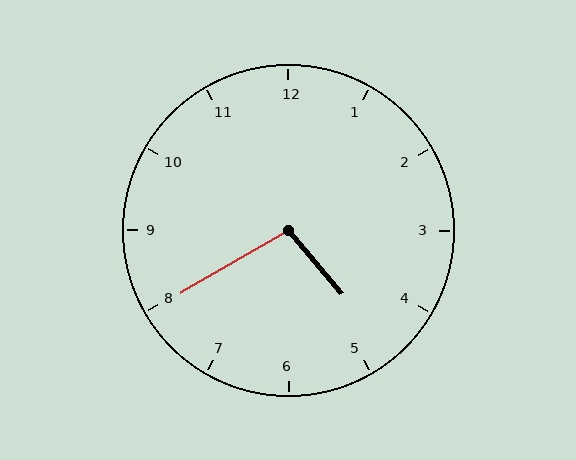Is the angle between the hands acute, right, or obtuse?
It is obtuse.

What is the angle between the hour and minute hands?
Approximately 100 degrees.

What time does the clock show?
4:40.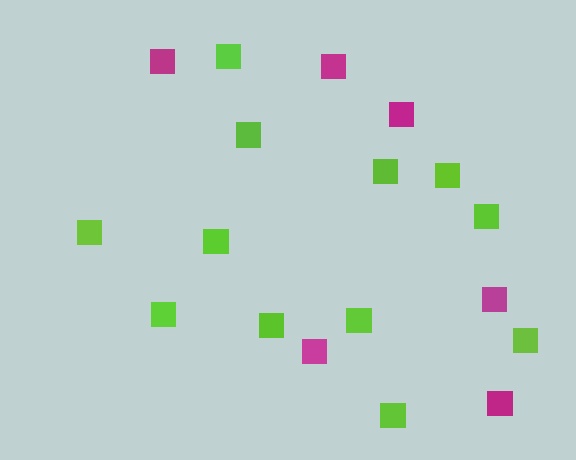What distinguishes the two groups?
There are 2 groups: one group of lime squares (12) and one group of magenta squares (6).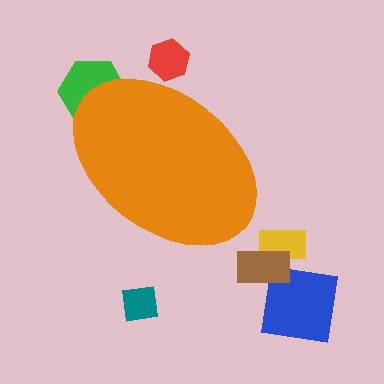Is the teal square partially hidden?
No, the teal square is fully visible.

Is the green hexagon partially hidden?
Yes, the green hexagon is partially hidden behind the orange ellipse.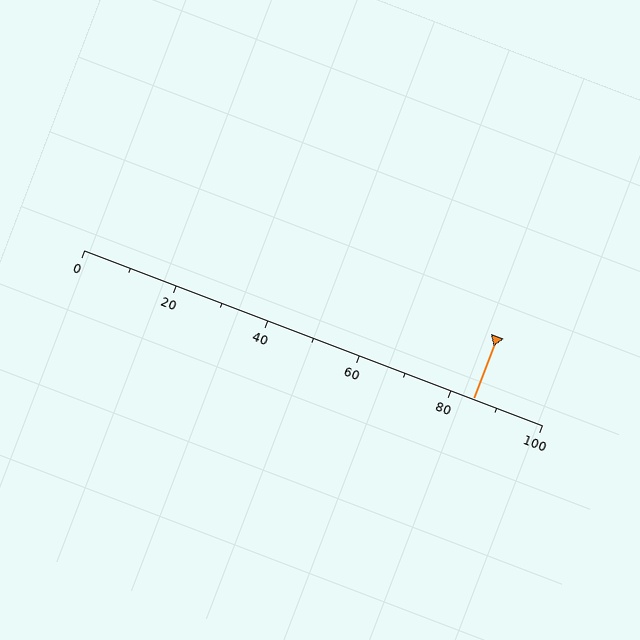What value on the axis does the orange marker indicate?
The marker indicates approximately 85.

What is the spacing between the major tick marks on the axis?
The major ticks are spaced 20 apart.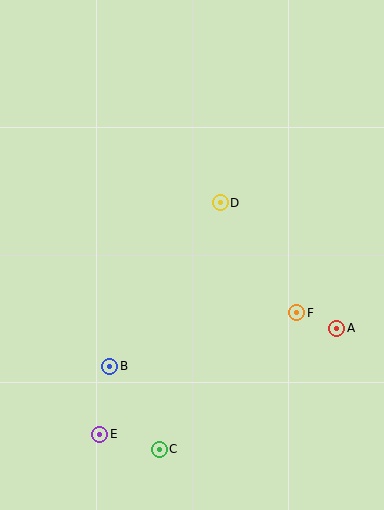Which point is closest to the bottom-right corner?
Point A is closest to the bottom-right corner.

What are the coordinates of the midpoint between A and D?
The midpoint between A and D is at (278, 265).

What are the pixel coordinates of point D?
Point D is at (220, 203).